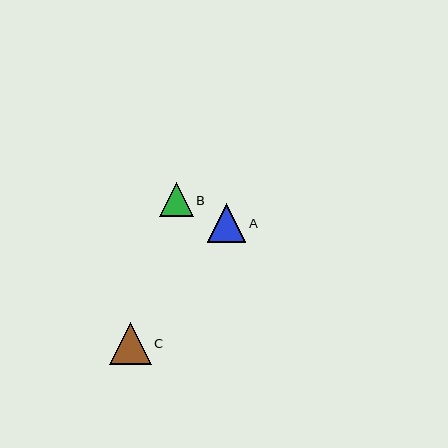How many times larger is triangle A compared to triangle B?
Triangle A is approximately 1.1 times the size of triangle B.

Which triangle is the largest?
Triangle C is the largest with a size of approximately 42 pixels.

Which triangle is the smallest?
Triangle B is the smallest with a size of approximately 34 pixels.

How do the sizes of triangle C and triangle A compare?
Triangle C and triangle A are approximately the same size.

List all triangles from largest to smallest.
From largest to smallest: C, A, B.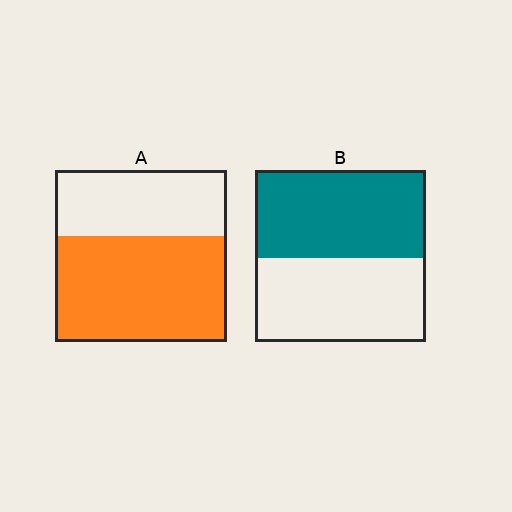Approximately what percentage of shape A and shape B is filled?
A is approximately 60% and B is approximately 50%.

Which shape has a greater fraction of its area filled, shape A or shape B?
Shape A.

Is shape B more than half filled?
Roughly half.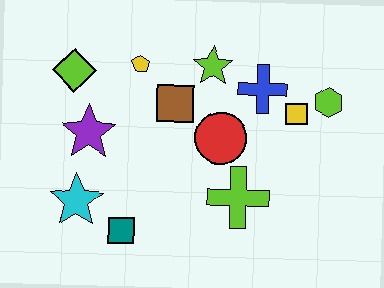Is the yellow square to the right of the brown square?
Yes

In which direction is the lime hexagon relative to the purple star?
The lime hexagon is to the right of the purple star.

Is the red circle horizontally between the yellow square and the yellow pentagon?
Yes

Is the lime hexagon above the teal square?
Yes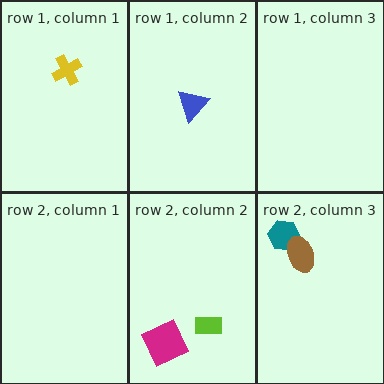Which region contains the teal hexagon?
The row 2, column 3 region.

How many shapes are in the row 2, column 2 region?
2.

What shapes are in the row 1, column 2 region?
The blue triangle.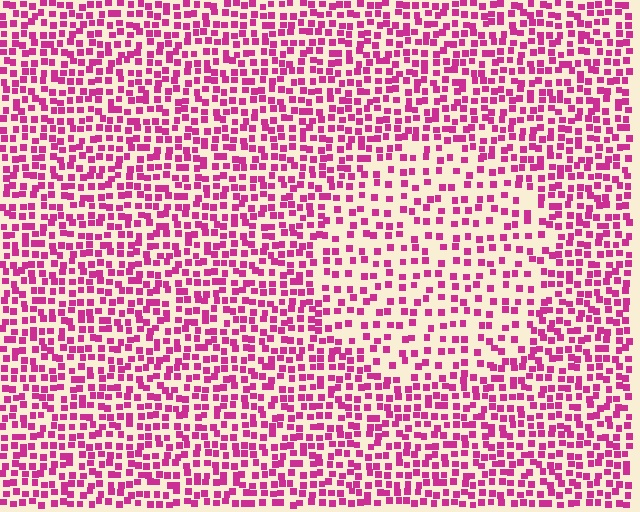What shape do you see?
I see a circle.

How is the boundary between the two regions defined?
The boundary is defined by a change in element density (approximately 1.8x ratio). All elements are the same color, size, and shape.